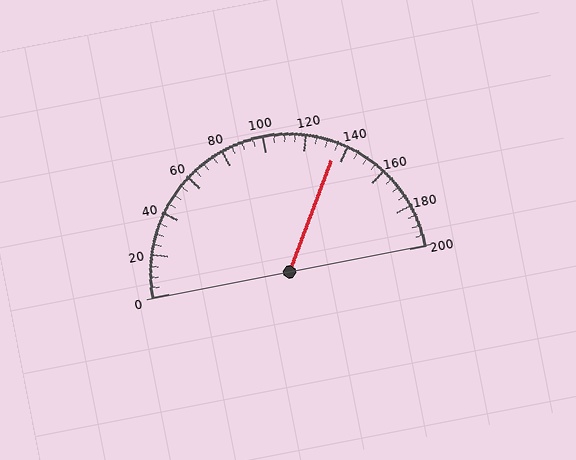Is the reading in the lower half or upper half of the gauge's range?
The reading is in the upper half of the range (0 to 200).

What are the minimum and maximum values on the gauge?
The gauge ranges from 0 to 200.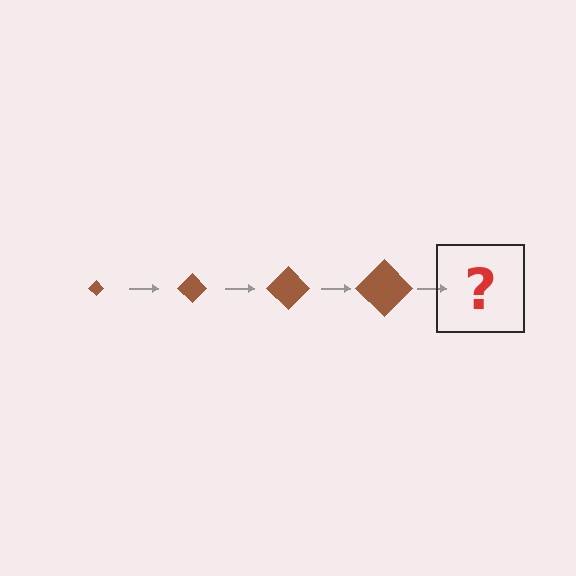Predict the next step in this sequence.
The next step is a brown diamond, larger than the previous one.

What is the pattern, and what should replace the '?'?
The pattern is that the diamond gets progressively larger each step. The '?' should be a brown diamond, larger than the previous one.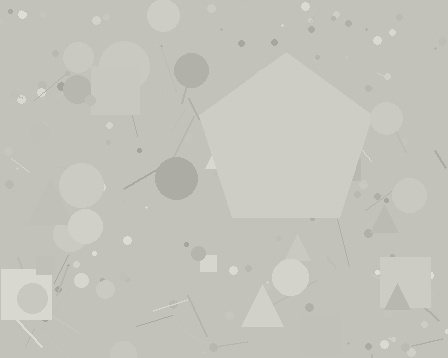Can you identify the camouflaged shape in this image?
The camouflaged shape is a pentagon.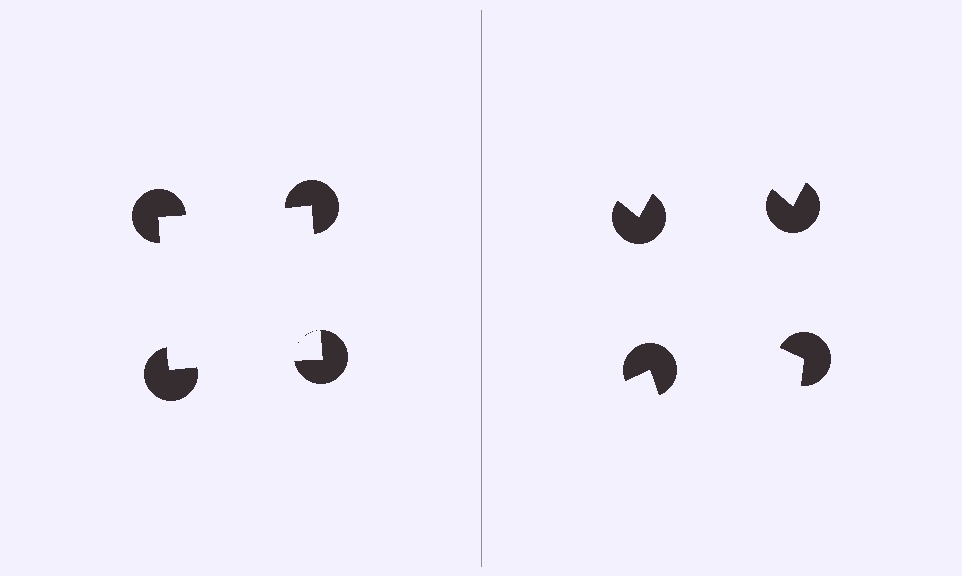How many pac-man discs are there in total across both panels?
8 — 4 on each side.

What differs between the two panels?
The pac-man discs are positioned identically on both sides; only the wedge orientations differ. On the left they align to a square; on the right they are misaligned.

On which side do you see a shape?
An illusory square appears on the left side. On the right side the wedge cuts are rotated, so no coherent shape forms.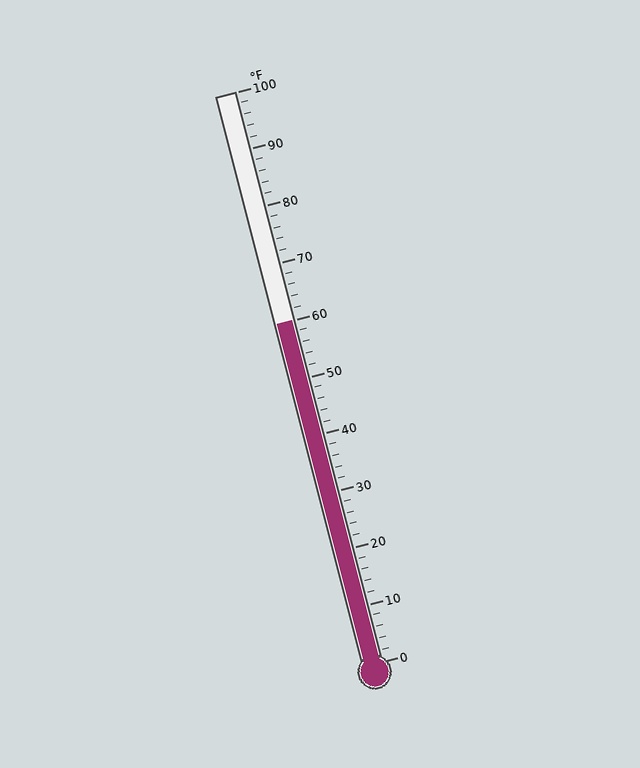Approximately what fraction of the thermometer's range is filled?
The thermometer is filled to approximately 60% of its range.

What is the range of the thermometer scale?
The thermometer scale ranges from 0°F to 100°F.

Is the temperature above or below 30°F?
The temperature is above 30°F.